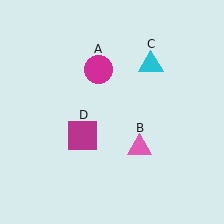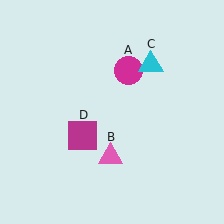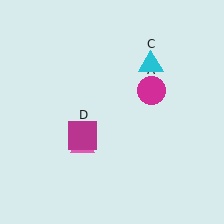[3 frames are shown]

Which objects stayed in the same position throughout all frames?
Cyan triangle (object C) and magenta square (object D) remained stationary.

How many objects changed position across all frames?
2 objects changed position: magenta circle (object A), pink triangle (object B).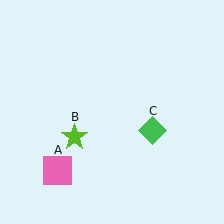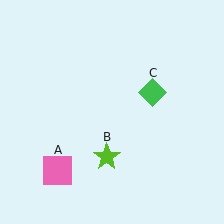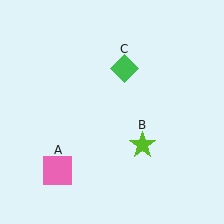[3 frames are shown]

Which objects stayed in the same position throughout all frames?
Pink square (object A) remained stationary.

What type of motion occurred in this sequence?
The lime star (object B), green diamond (object C) rotated counterclockwise around the center of the scene.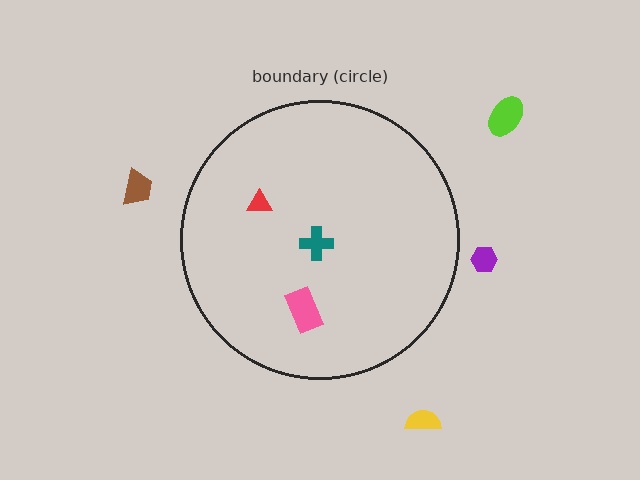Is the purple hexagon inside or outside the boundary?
Outside.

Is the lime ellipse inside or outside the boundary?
Outside.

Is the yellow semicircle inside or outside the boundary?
Outside.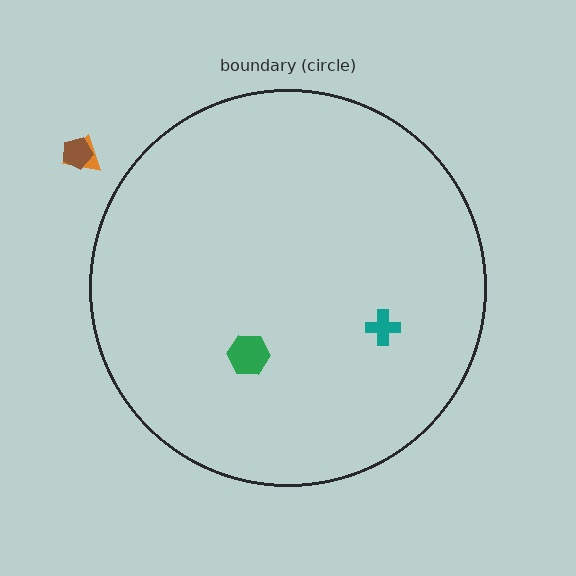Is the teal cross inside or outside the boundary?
Inside.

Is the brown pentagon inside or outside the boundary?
Outside.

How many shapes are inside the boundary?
2 inside, 2 outside.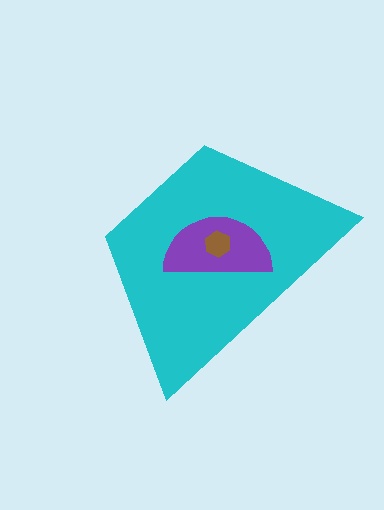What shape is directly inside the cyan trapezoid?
The purple semicircle.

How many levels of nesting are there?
3.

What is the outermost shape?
The cyan trapezoid.